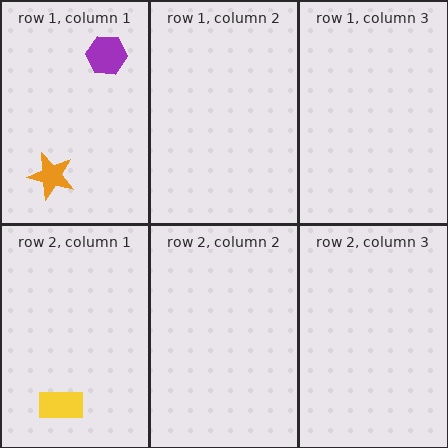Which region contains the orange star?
The row 1, column 1 region.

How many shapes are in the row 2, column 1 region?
1.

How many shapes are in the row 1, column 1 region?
2.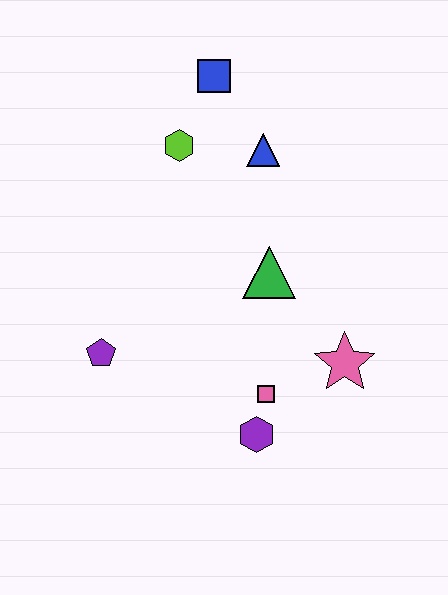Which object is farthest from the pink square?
The blue square is farthest from the pink square.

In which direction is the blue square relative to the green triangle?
The blue square is above the green triangle.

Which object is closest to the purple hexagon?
The pink square is closest to the purple hexagon.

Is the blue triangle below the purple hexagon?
No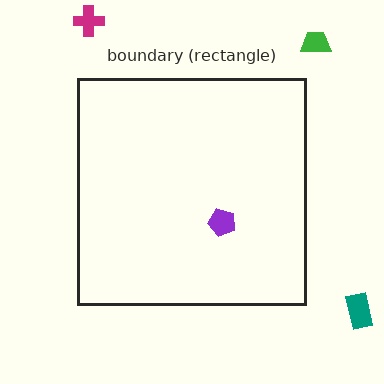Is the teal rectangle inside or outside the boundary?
Outside.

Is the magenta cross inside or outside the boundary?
Outside.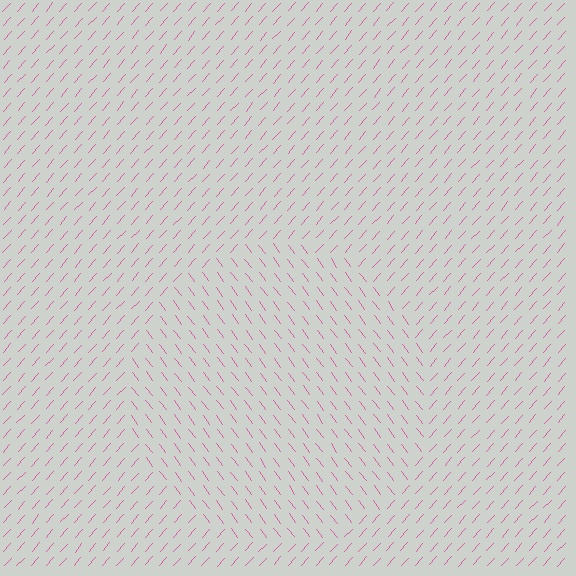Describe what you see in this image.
The image is filled with small pink line segments. A circle region in the image has lines oriented differently from the surrounding lines, creating a visible texture boundary.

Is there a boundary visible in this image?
Yes, there is a texture boundary formed by a change in line orientation.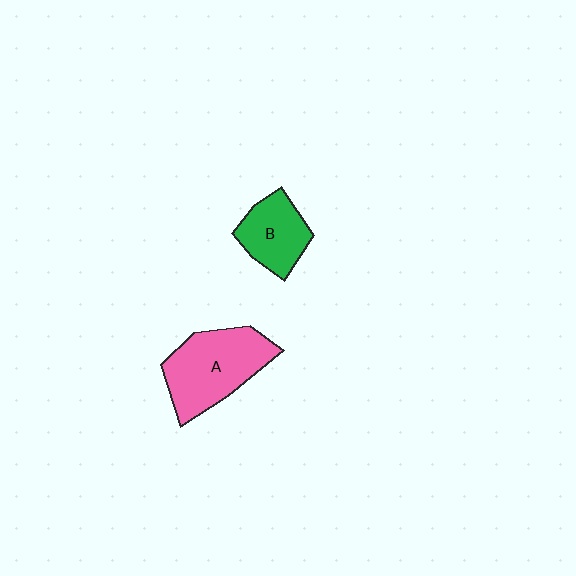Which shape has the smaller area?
Shape B (green).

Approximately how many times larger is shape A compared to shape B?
Approximately 1.6 times.